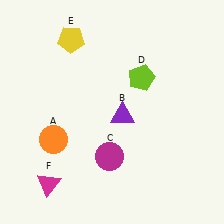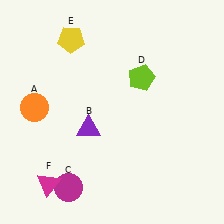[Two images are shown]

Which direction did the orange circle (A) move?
The orange circle (A) moved up.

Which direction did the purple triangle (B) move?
The purple triangle (B) moved left.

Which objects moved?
The objects that moved are: the orange circle (A), the purple triangle (B), the magenta circle (C).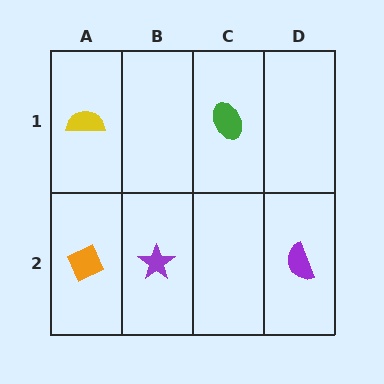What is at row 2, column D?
A purple semicircle.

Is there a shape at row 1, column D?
No, that cell is empty.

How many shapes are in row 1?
2 shapes.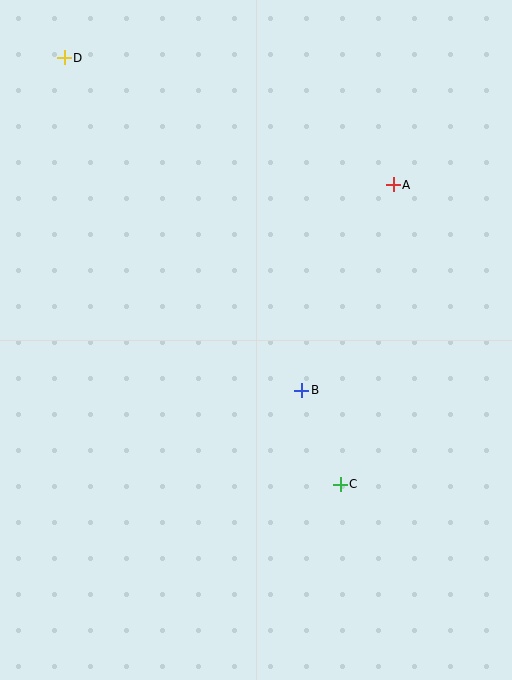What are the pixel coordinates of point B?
Point B is at (302, 390).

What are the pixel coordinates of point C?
Point C is at (340, 484).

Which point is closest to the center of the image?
Point B at (302, 390) is closest to the center.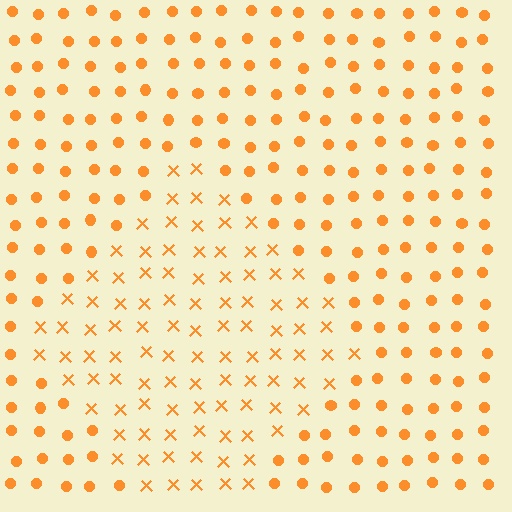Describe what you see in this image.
The image is filled with small orange elements arranged in a uniform grid. A diamond-shaped region contains X marks, while the surrounding area contains circles. The boundary is defined purely by the change in element shape.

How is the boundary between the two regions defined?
The boundary is defined by a change in element shape: X marks inside vs. circles outside. All elements share the same color and spacing.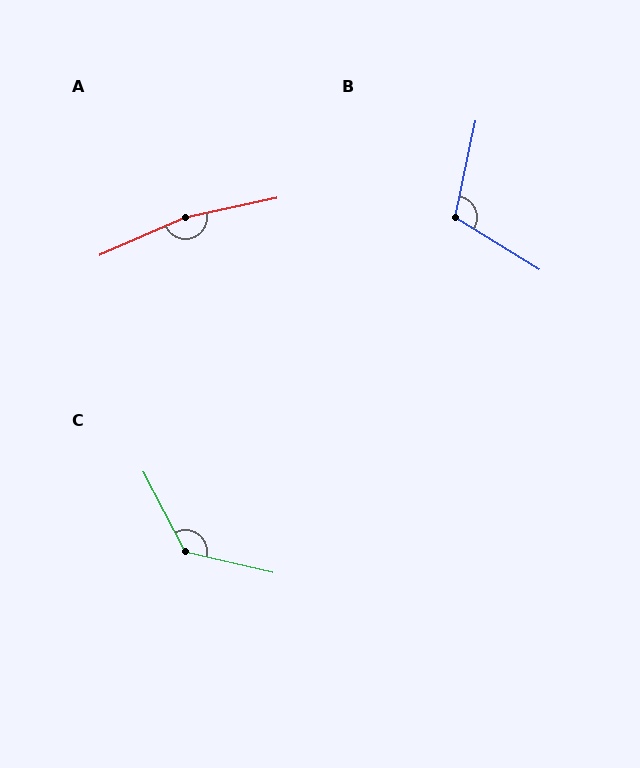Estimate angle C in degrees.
Approximately 131 degrees.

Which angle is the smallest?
B, at approximately 109 degrees.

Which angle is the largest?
A, at approximately 169 degrees.